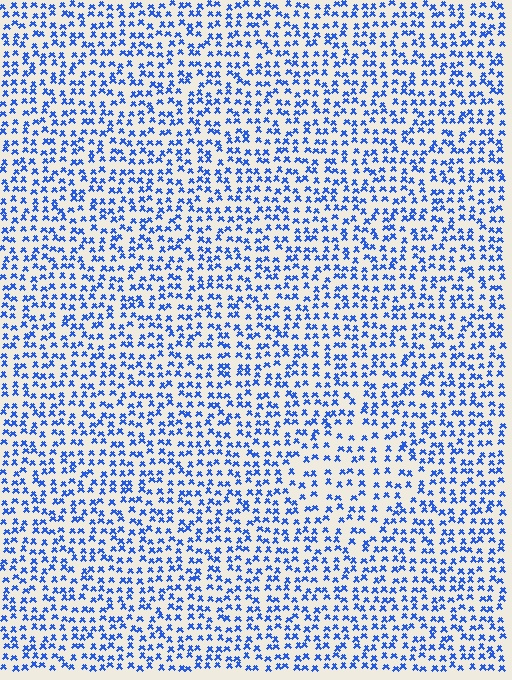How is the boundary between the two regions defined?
The boundary is defined by a change in element density (approximately 1.5x ratio). All elements are the same color, size, and shape.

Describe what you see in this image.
The image contains small blue elements arranged at two different densities. A diamond-shaped region is visible where the elements are less densely packed than the surrounding area.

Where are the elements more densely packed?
The elements are more densely packed outside the diamond boundary.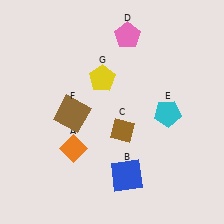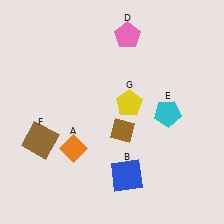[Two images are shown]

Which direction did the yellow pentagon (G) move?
The yellow pentagon (G) moved right.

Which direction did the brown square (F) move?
The brown square (F) moved left.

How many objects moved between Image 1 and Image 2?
2 objects moved between the two images.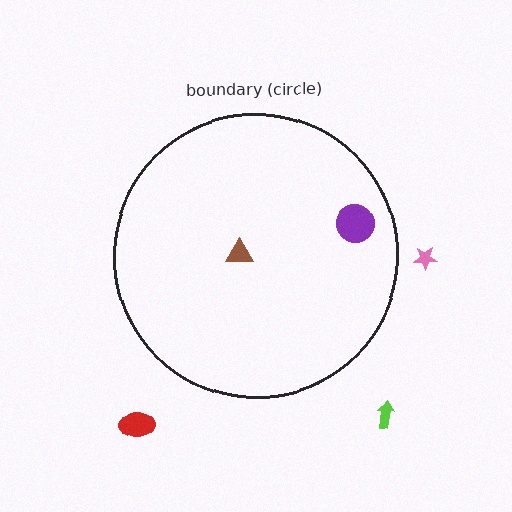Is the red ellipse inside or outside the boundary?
Outside.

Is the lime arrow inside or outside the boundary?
Outside.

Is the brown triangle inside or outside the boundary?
Inside.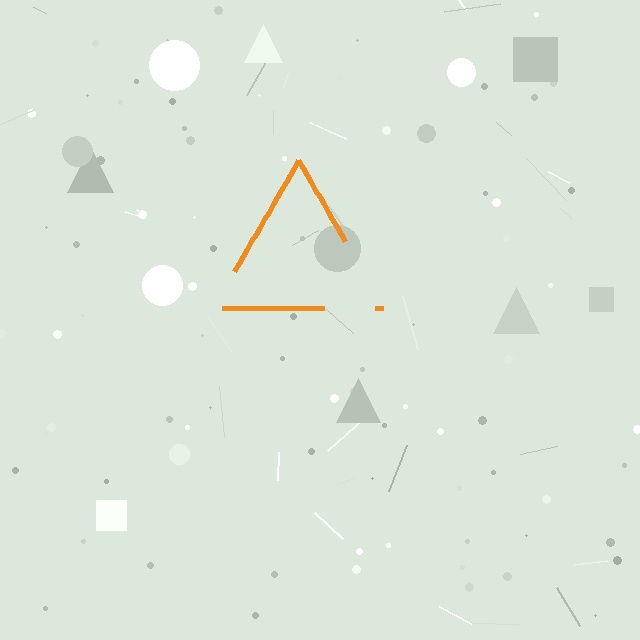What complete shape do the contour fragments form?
The contour fragments form a triangle.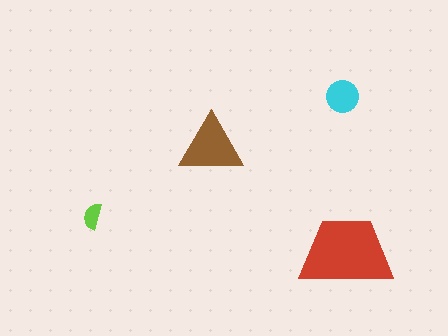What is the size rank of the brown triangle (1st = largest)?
2nd.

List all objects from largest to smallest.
The red trapezoid, the brown triangle, the cyan circle, the lime semicircle.